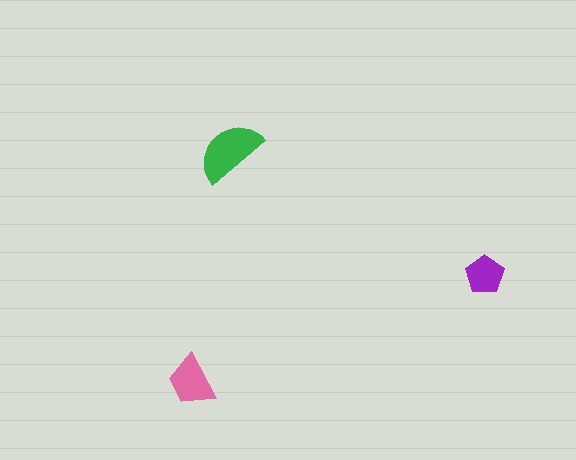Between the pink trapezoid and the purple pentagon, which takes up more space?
The pink trapezoid.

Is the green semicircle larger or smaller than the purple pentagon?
Larger.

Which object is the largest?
The green semicircle.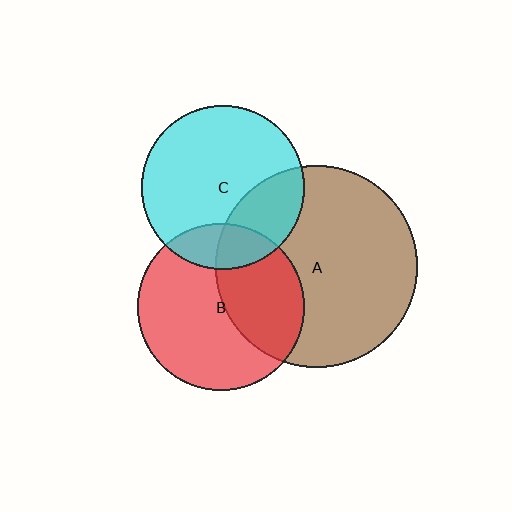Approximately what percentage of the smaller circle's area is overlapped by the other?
Approximately 15%.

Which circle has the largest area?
Circle A (brown).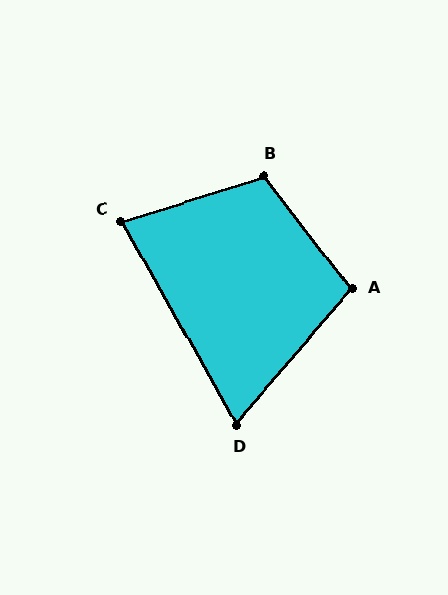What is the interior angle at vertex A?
Approximately 102 degrees (obtuse).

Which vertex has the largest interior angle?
B, at approximately 110 degrees.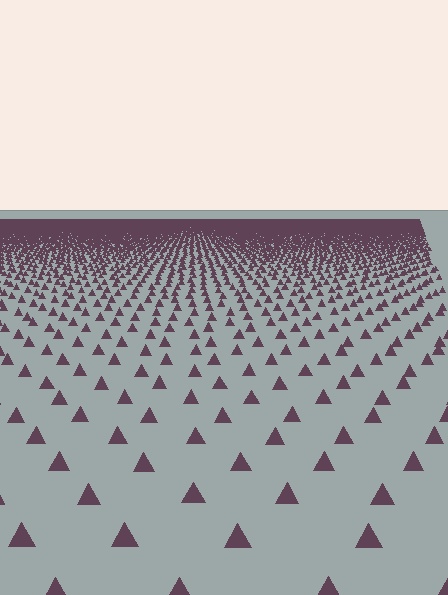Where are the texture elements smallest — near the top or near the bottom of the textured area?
Near the top.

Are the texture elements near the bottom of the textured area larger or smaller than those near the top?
Larger. Near the bottom, elements are closer to the viewer and appear at a bigger on-screen size.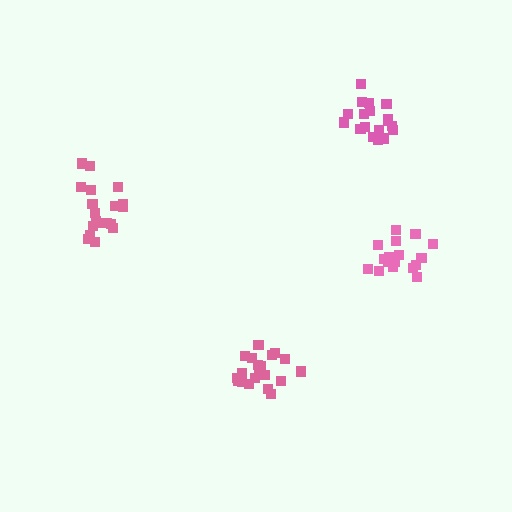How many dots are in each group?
Group 1: 19 dots, Group 2: 20 dots, Group 3: 19 dots, Group 4: 17 dots (75 total).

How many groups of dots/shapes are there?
There are 4 groups.